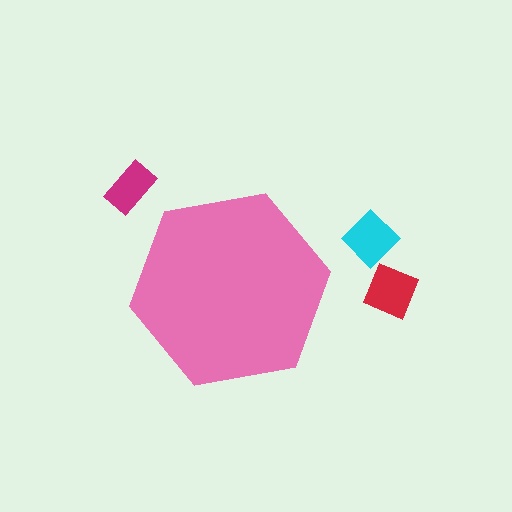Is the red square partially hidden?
No, the red square is fully visible.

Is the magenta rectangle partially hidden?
No, the magenta rectangle is fully visible.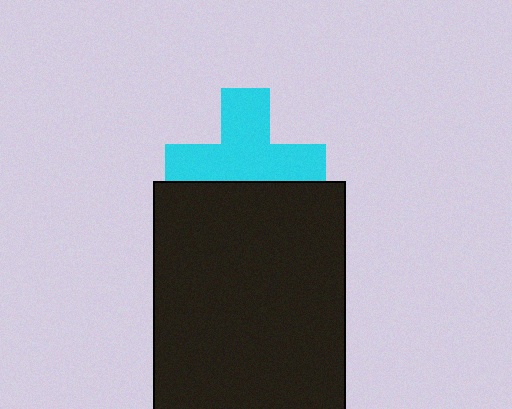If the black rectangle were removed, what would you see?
You would see the complete cyan cross.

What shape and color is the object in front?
The object in front is a black rectangle.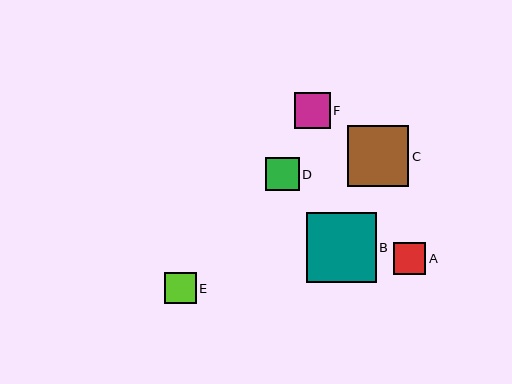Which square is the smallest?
Square E is the smallest with a size of approximately 31 pixels.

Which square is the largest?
Square B is the largest with a size of approximately 70 pixels.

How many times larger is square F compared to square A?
Square F is approximately 1.1 times the size of square A.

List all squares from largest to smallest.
From largest to smallest: B, C, F, D, A, E.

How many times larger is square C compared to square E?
Square C is approximately 1.9 times the size of square E.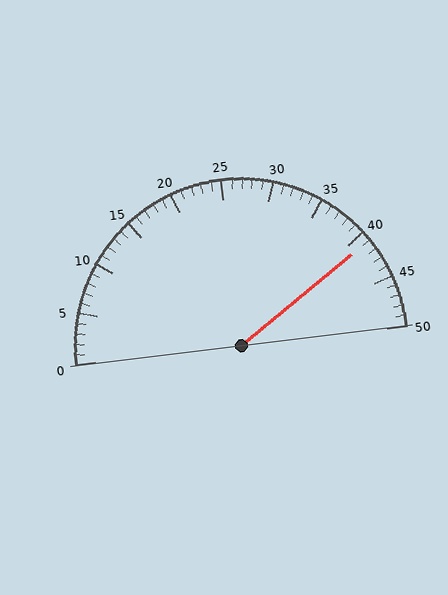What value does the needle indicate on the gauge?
The needle indicates approximately 41.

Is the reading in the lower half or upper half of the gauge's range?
The reading is in the upper half of the range (0 to 50).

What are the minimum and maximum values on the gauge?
The gauge ranges from 0 to 50.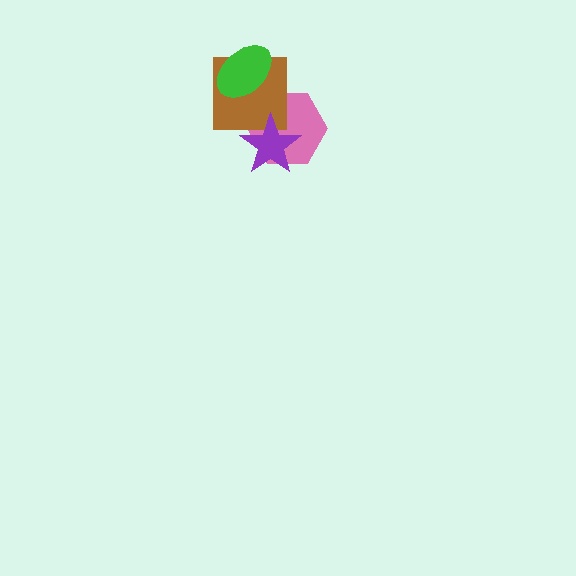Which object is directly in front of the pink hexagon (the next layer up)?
The brown square is directly in front of the pink hexagon.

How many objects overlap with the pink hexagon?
2 objects overlap with the pink hexagon.